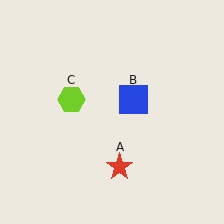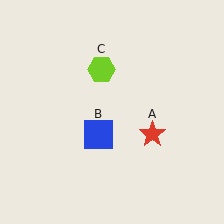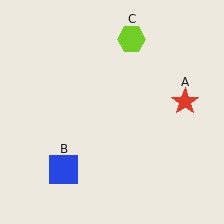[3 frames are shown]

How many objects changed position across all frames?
3 objects changed position: red star (object A), blue square (object B), lime hexagon (object C).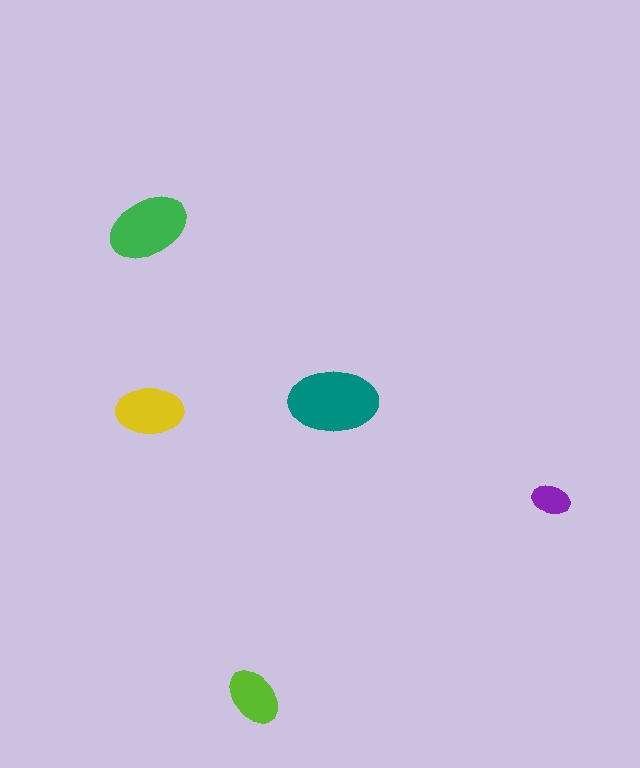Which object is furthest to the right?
The purple ellipse is rightmost.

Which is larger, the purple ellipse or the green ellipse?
The green one.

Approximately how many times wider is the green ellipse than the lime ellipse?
About 1.5 times wider.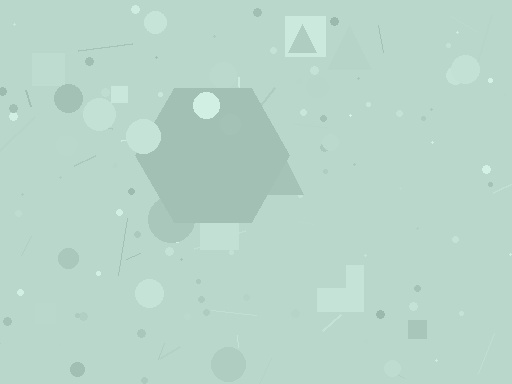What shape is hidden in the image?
A hexagon is hidden in the image.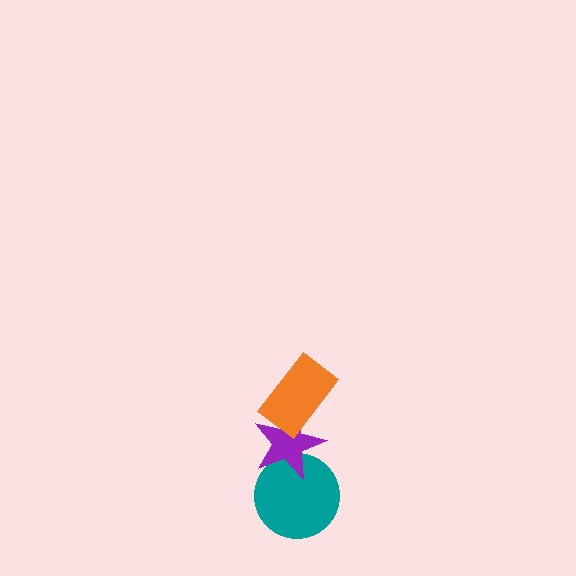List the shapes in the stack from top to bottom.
From top to bottom: the orange rectangle, the purple star, the teal circle.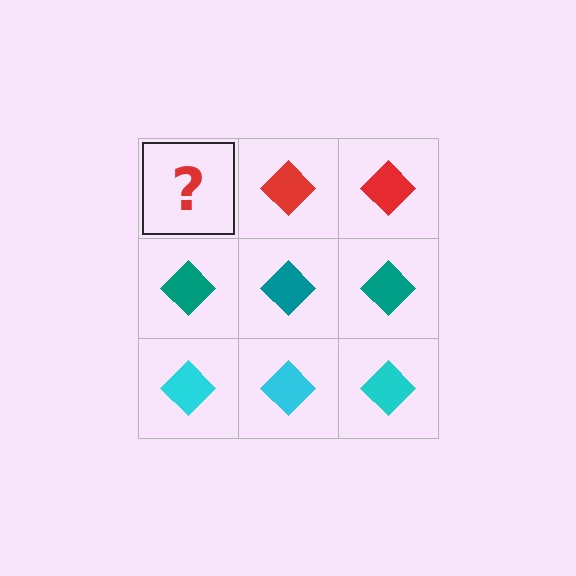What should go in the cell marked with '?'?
The missing cell should contain a red diamond.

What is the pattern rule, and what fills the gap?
The rule is that each row has a consistent color. The gap should be filled with a red diamond.